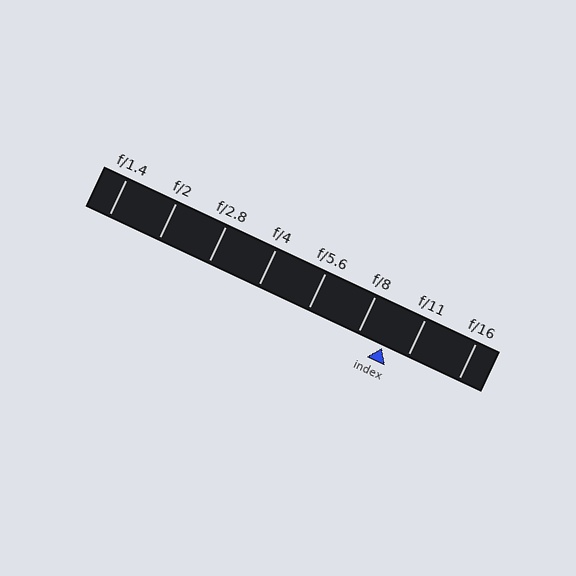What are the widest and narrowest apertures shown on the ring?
The widest aperture shown is f/1.4 and the narrowest is f/16.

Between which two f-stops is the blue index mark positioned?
The index mark is between f/8 and f/11.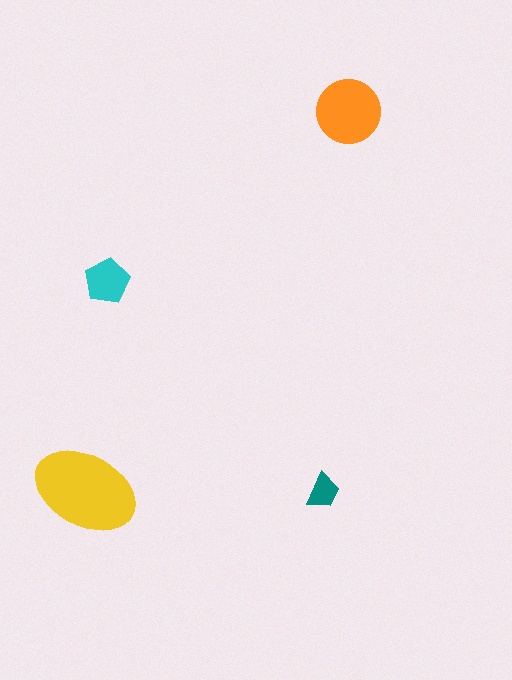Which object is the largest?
The yellow ellipse.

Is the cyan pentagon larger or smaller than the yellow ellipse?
Smaller.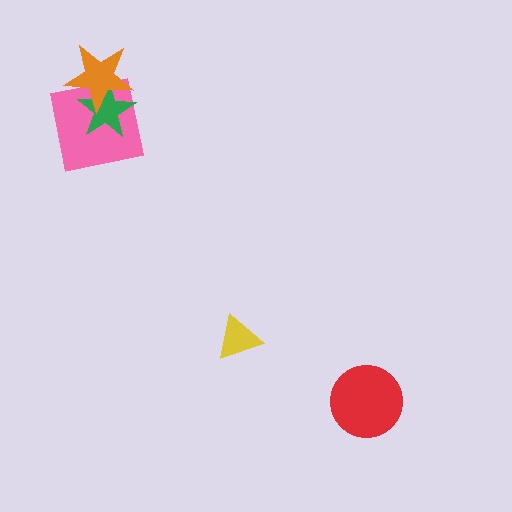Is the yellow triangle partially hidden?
No, no other shape covers it.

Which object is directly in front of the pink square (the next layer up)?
The green star is directly in front of the pink square.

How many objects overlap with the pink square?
2 objects overlap with the pink square.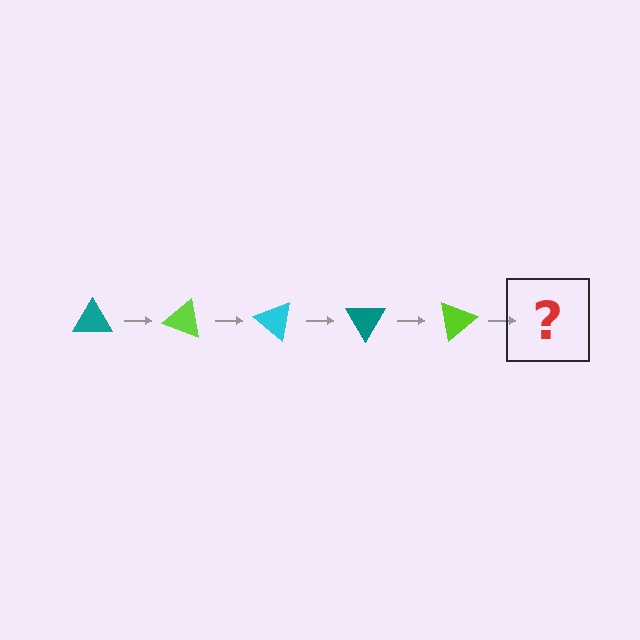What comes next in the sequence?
The next element should be a cyan triangle, rotated 100 degrees from the start.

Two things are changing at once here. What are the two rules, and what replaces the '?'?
The two rules are that it rotates 20 degrees each step and the color cycles through teal, lime, and cyan. The '?' should be a cyan triangle, rotated 100 degrees from the start.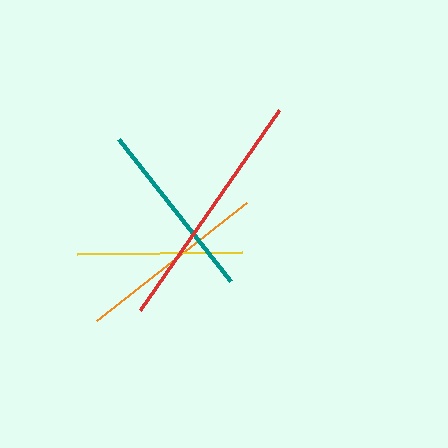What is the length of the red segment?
The red segment is approximately 243 pixels long.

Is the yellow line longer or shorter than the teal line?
The teal line is longer than the yellow line.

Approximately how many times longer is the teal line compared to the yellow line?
The teal line is approximately 1.1 times the length of the yellow line.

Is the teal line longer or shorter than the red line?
The red line is longer than the teal line.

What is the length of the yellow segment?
The yellow segment is approximately 164 pixels long.